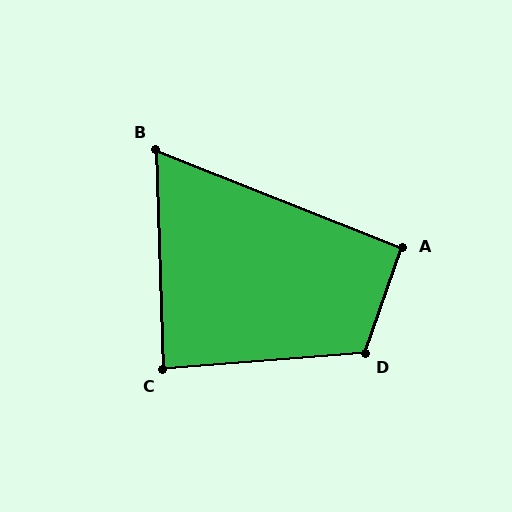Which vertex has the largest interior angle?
D, at approximately 114 degrees.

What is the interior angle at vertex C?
Approximately 88 degrees (approximately right).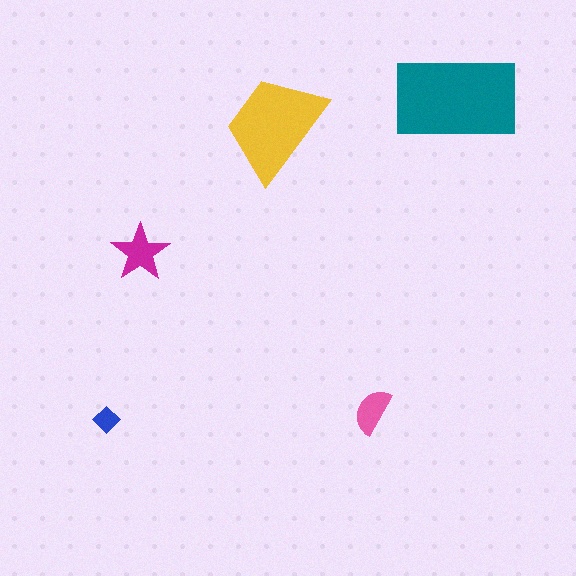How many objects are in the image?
There are 5 objects in the image.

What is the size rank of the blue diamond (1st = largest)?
5th.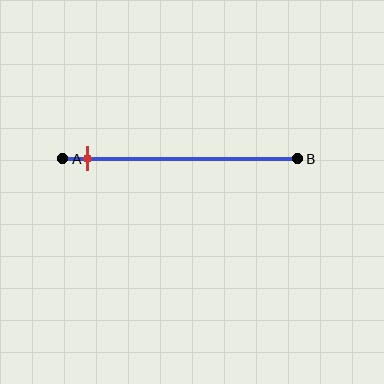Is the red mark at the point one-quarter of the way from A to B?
No, the mark is at about 10% from A, not at the 25% one-quarter point.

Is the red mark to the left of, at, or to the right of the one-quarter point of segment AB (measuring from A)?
The red mark is to the left of the one-quarter point of segment AB.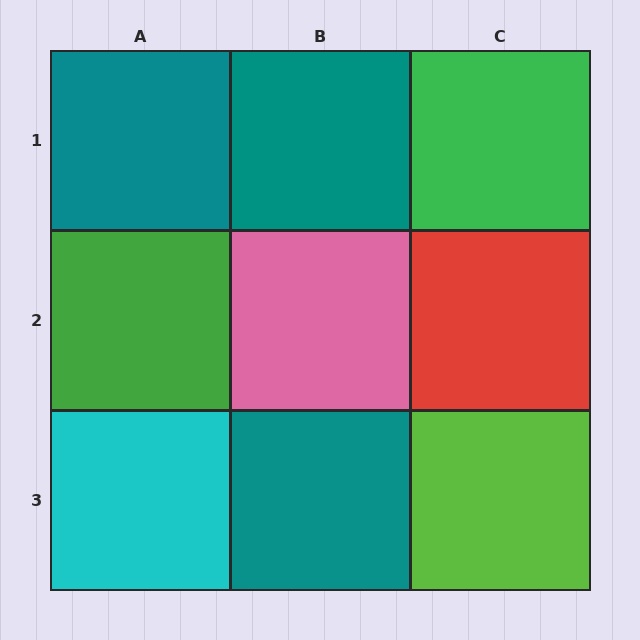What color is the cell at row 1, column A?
Teal.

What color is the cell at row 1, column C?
Green.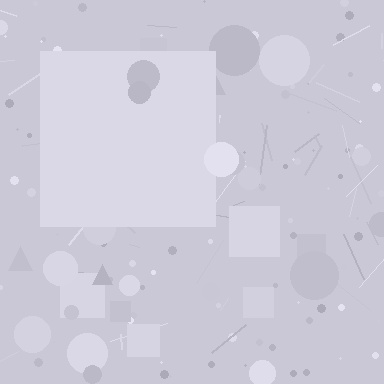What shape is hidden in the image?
A square is hidden in the image.